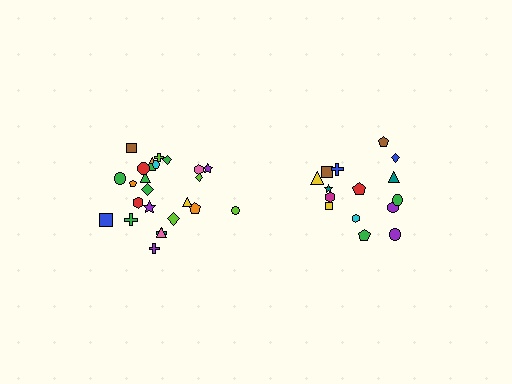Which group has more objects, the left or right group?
The left group.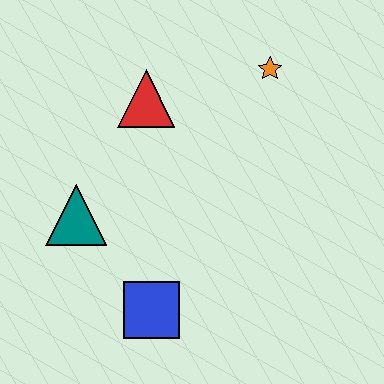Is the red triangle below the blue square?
No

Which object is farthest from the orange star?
The blue square is farthest from the orange star.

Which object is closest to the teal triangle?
The blue square is closest to the teal triangle.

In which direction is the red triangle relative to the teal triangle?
The red triangle is above the teal triangle.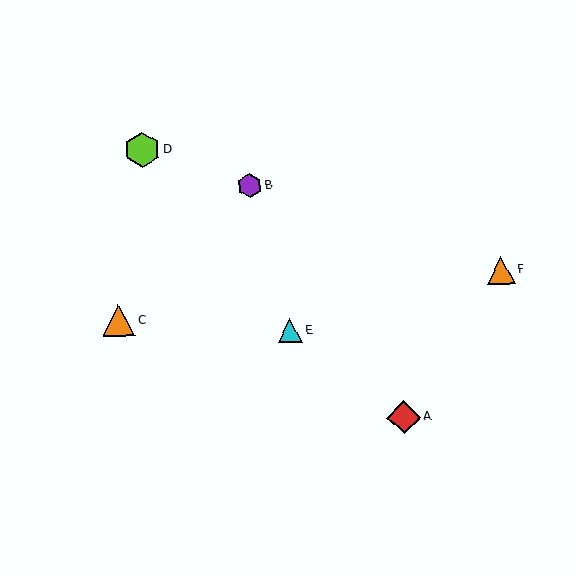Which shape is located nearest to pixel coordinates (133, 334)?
The orange triangle (labeled C) at (119, 320) is nearest to that location.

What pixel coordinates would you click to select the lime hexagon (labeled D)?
Click at (142, 150) to select the lime hexagon D.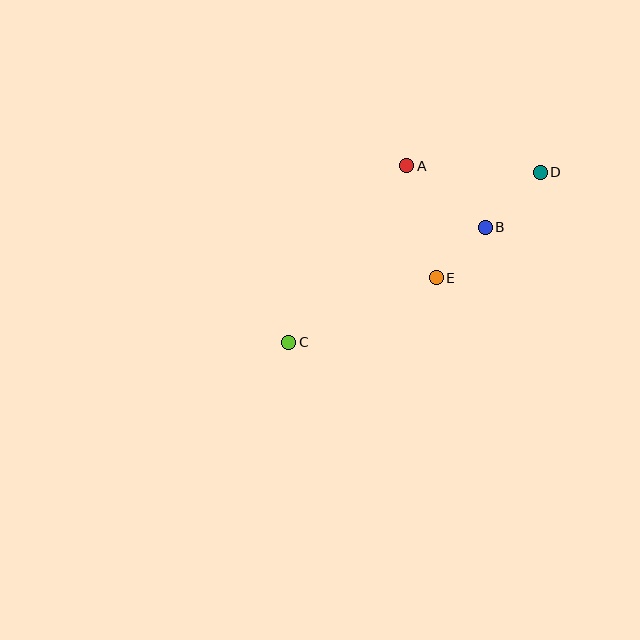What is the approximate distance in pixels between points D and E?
The distance between D and E is approximately 148 pixels.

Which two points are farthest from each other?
Points C and D are farthest from each other.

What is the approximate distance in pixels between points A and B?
The distance between A and B is approximately 100 pixels.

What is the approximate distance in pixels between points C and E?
The distance between C and E is approximately 161 pixels.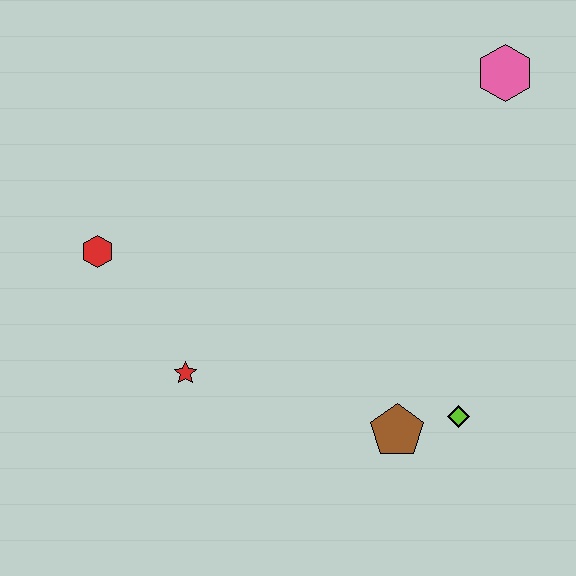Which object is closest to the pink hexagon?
The lime diamond is closest to the pink hexagon.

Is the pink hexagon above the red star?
Yes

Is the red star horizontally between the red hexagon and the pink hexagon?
Yes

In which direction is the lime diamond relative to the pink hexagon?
The lime diamond is below the pink hexagon.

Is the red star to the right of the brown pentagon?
No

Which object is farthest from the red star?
The pink hexagon is farthest from the red star.